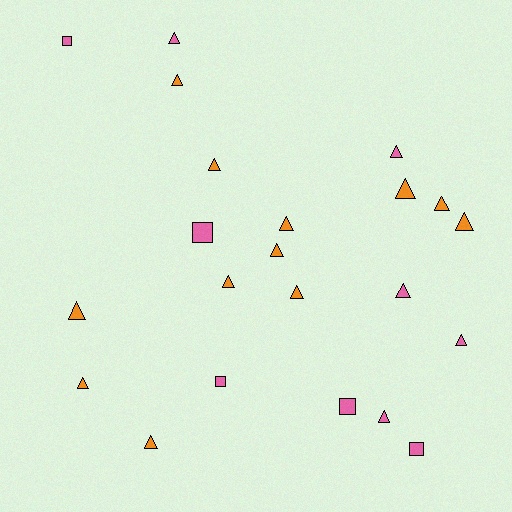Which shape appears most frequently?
Triangle, with 17 objects.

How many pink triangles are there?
There are 5 pink triangles.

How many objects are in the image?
There are 22 objects.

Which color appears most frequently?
Orange, with 12 objects.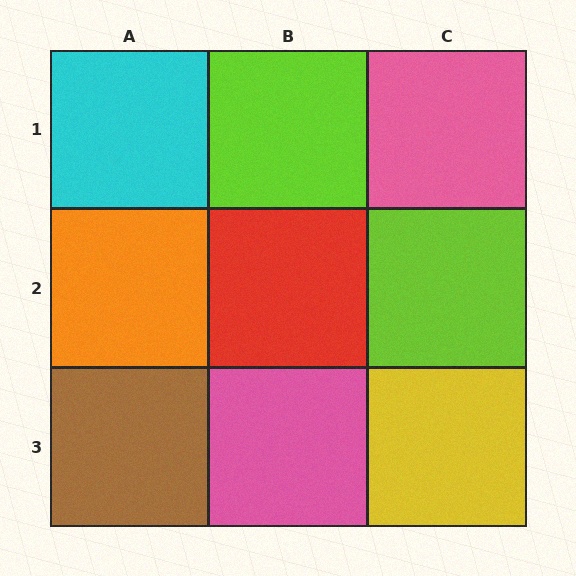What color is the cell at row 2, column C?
Lime.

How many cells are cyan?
1 cell is cyan.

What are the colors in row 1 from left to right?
Cyan, lime, pink.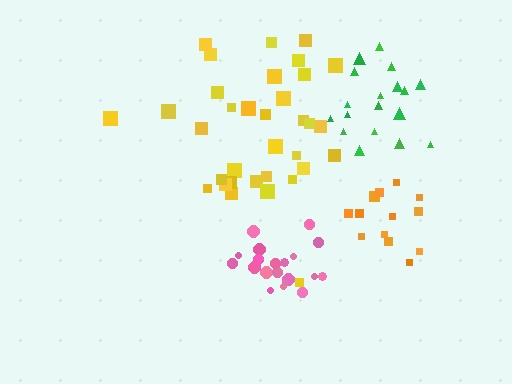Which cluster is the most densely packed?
Pink.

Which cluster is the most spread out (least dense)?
Orange.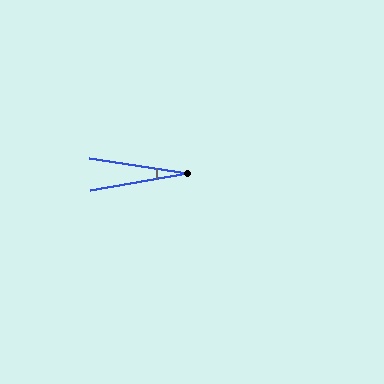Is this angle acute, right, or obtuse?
It is acute.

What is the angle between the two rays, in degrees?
Approximately 19 degrees.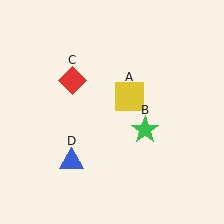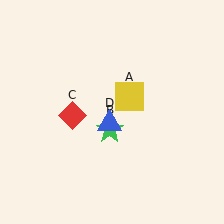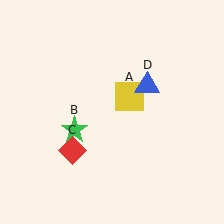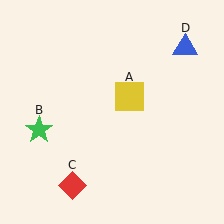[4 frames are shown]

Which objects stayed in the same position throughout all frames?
Yellow square (object A) remained stationary.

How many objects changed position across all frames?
3 objects changed position: green star (object B), red diamond (object C), blue triangle (object D).